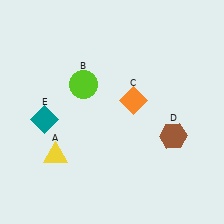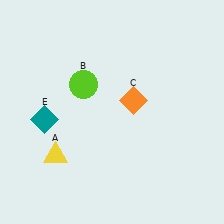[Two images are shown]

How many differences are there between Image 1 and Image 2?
There is 1 difference between the two images.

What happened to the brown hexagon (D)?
The brown hexagon (D) was removed in Image 2. It was in the bottom-right area of Image 1.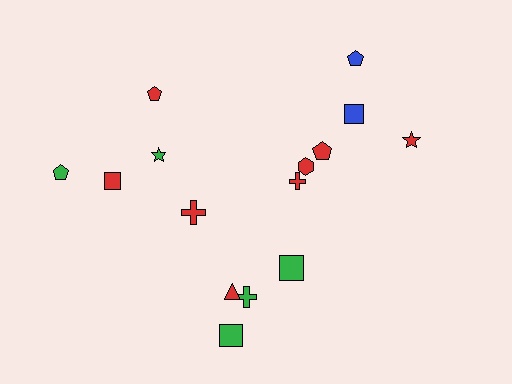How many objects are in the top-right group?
There are 6 objects.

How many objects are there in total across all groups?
There are 15 objects.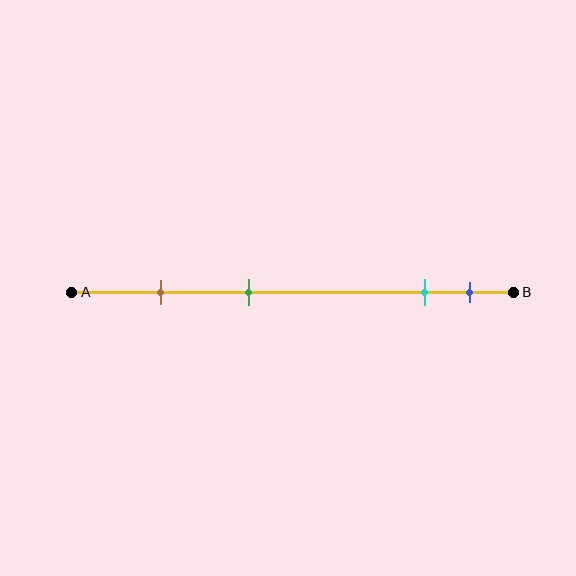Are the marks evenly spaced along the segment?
No, the marks are not evenly spaced.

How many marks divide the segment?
There are 4 marks dividing the segment.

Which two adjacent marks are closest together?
The cyan and blue marks are the closest adjacent pair.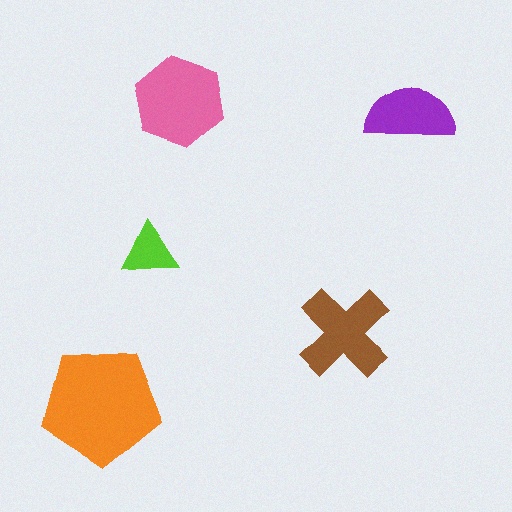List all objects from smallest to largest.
The lime triangle, the purple semicircle, the brown cross, the pink hexagon, the orange pentagon.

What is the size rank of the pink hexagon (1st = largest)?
2nd.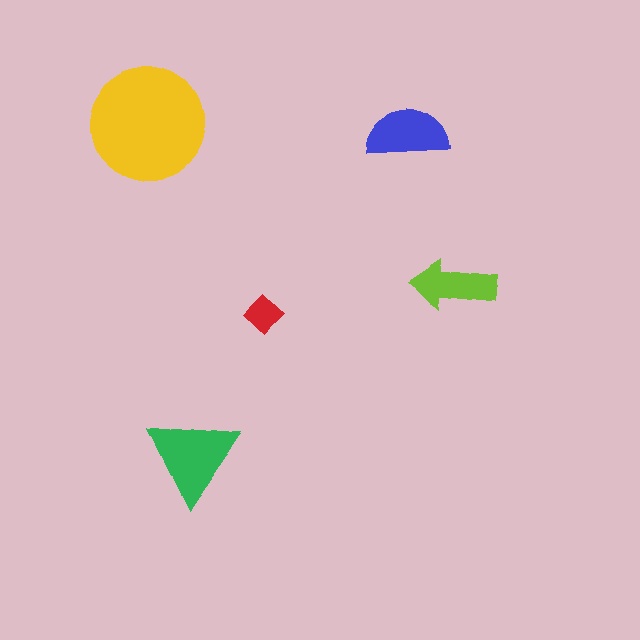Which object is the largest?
The yellow circle.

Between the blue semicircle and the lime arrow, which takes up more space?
The blue semicircle.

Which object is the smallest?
The red diamond.